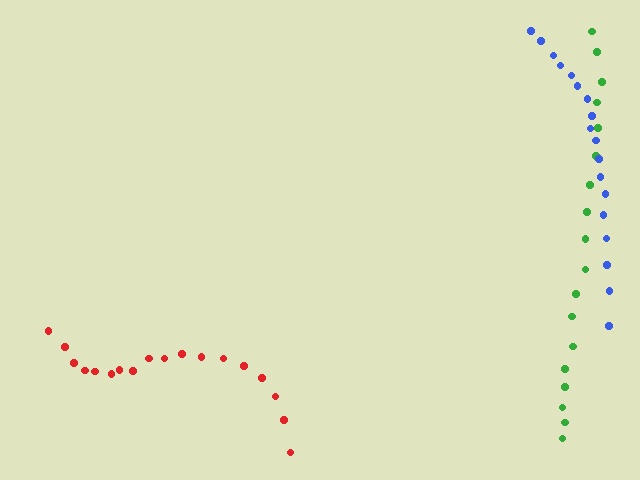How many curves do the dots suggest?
There are 3 distinct paths.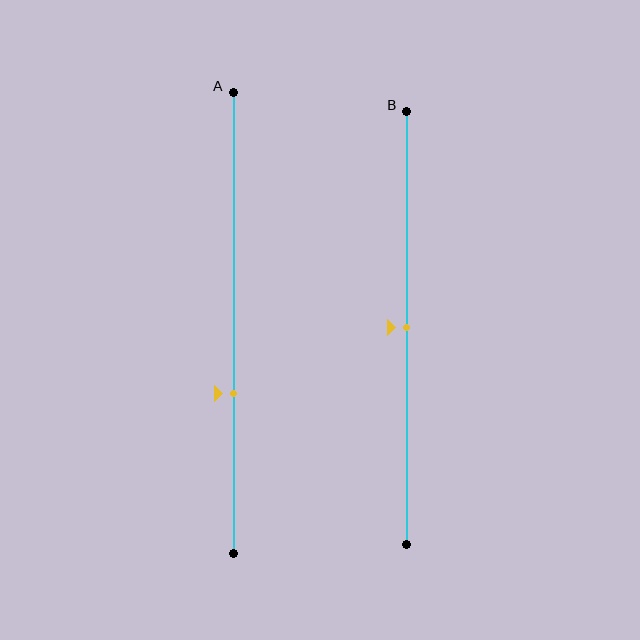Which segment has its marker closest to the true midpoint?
Segment B has its marker closest to the true midpoint.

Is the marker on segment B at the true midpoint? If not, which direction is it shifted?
Yes, the marker on segment B is at the true midpoint.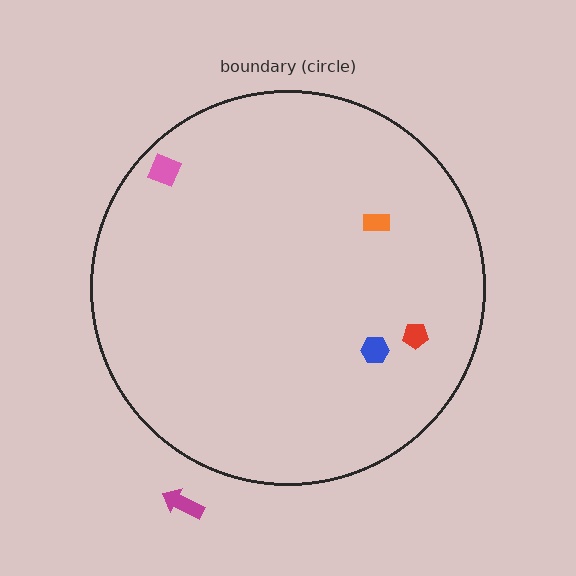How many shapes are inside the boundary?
4 inside, 1 outside.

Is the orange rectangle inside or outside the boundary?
Inside.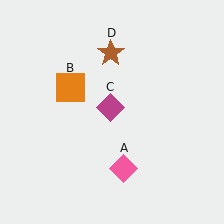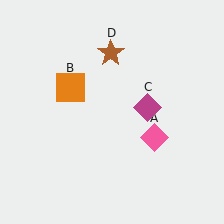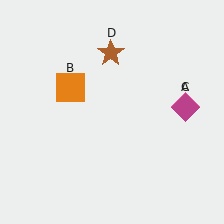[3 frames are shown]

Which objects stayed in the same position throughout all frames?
Orange square (object B) and brown star (object D) remained stationary.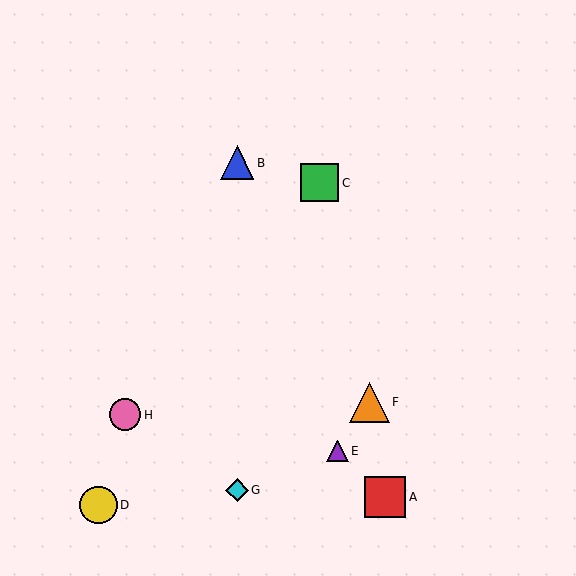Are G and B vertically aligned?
Yes, both are at x≈237.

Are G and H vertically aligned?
No, G is at x≈237 and H is at x≈125.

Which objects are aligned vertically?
Objects B, G are aligned vertically.